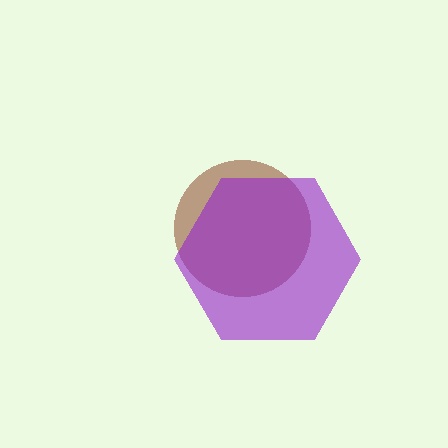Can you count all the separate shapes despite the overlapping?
Yes, there are 2 separate shapes.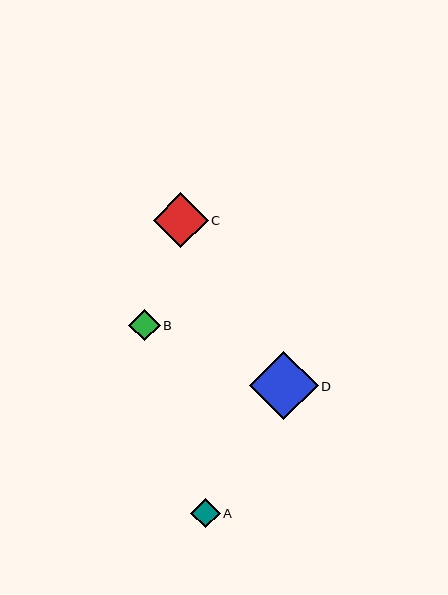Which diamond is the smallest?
Diamond A is the smallest with a size of approximately 29 pixels.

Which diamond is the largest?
Diamond D is the largest with a size of approximately 68 pixels.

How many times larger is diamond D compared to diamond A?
Diamond D is approximately 2.3 times the size of diamond A.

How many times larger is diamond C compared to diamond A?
Diamond C is approximately 1.9 times the size of diamond A.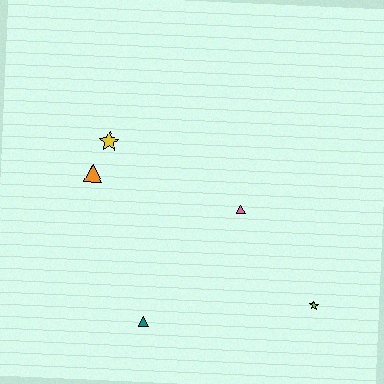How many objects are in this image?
There are 5 objects.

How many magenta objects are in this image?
There are no magenta objects.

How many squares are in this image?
There are no squares.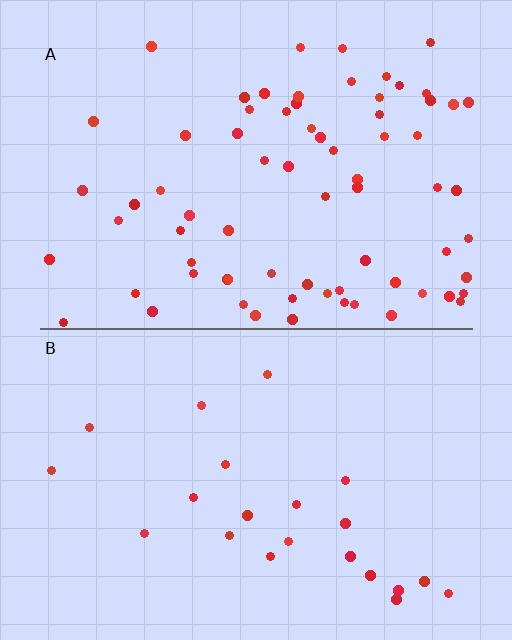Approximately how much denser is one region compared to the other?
Approximately 3.2× — region A over region B.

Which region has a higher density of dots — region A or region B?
A (the top).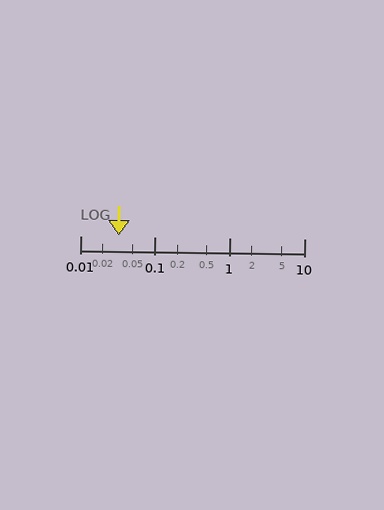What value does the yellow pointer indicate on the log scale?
The pointer indicates approximately 0.033.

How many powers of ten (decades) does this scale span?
The scale spans 3 decades, from 0.01 to 10.